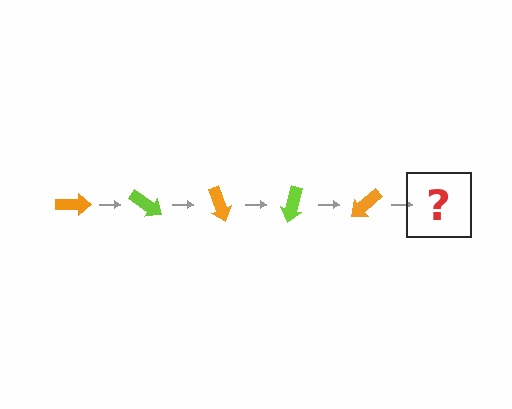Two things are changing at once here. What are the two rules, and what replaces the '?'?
The two rules are that it rotates 35 degrees each step and the color cycles through orange and lime. The '?' should be a lime arrow, rotated 175 degrees from the start.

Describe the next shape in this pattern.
It should be a lime arrow, rotated 175 degrees from the start.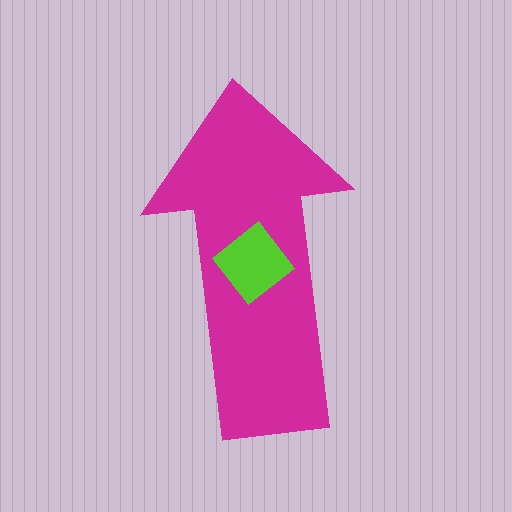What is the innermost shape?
The lime diamond.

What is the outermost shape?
The magenta arrow.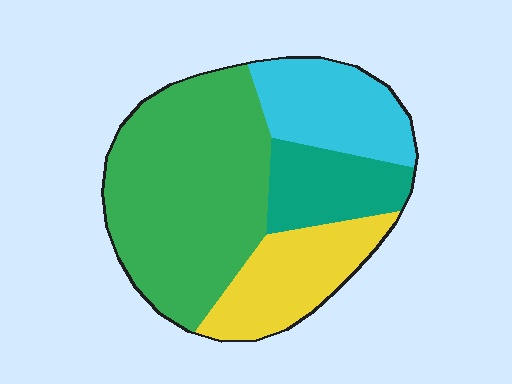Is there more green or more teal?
Green.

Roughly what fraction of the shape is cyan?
Cyan covers about 20% of the shape.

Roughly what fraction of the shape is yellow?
Yellow covers around 20% of the shape.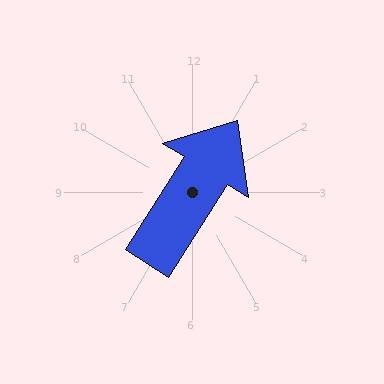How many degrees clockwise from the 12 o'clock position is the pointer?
Approximately 32 degrees.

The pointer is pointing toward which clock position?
Roughly 1 o'clock.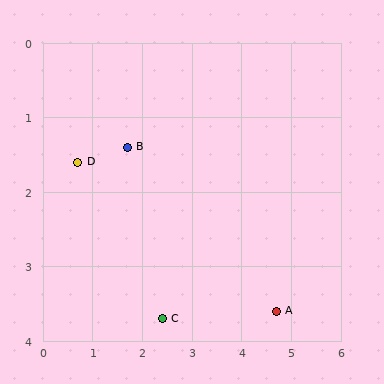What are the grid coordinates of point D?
Point D is at approximately (0.7, 1.6).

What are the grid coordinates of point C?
Point C is at approximately (2.4, 3.7).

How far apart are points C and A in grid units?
Points C and A are about 2.3 grid units apart.